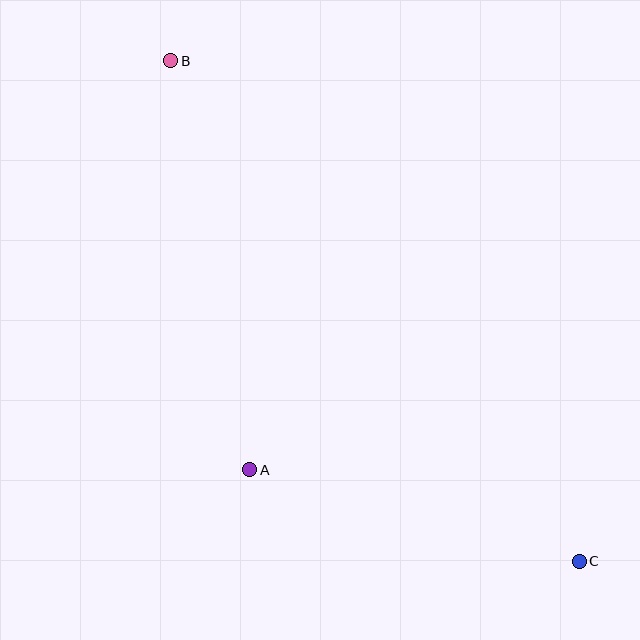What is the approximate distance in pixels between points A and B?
The distance between A and B is approximately 416 pixels.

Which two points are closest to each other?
Points A and C are closest to each other.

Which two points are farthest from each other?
Points B and C are farthest from each other.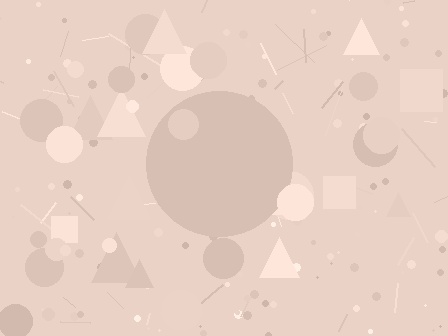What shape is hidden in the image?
A circle is hidden in the image.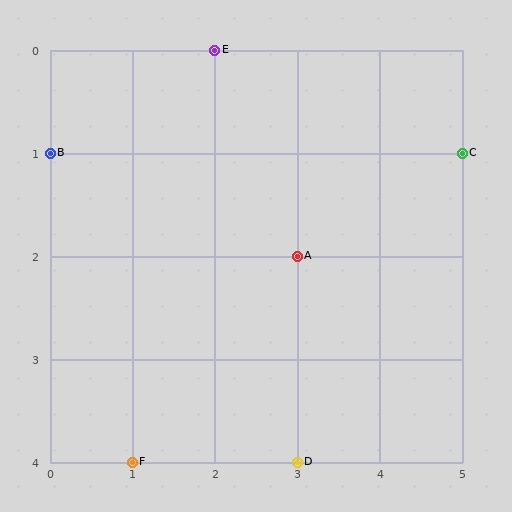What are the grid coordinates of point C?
Point C is at grid coordinates (5, 1).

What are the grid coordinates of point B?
Point B is at grid coordinates (0, 1).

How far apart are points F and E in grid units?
Points F and E are 1 column and 4 rows apart (about 4.1 grid units diagonally).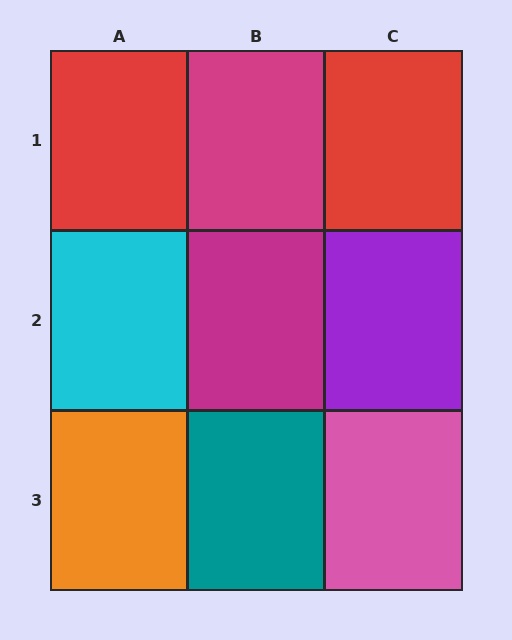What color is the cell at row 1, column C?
Red.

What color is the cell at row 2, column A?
Cyan.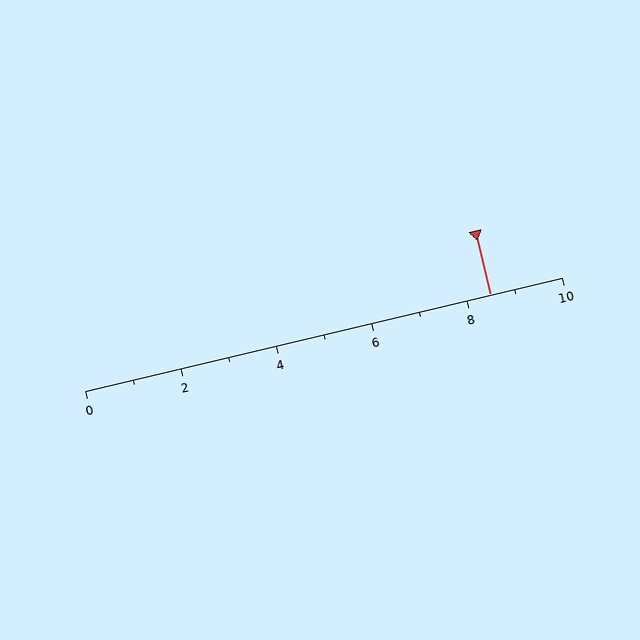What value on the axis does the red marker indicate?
The marker indicates approximately 8.5.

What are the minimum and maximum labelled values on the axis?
The axis runs from 0 to 10.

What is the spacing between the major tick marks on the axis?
The major ticks are spaced 2 apart.